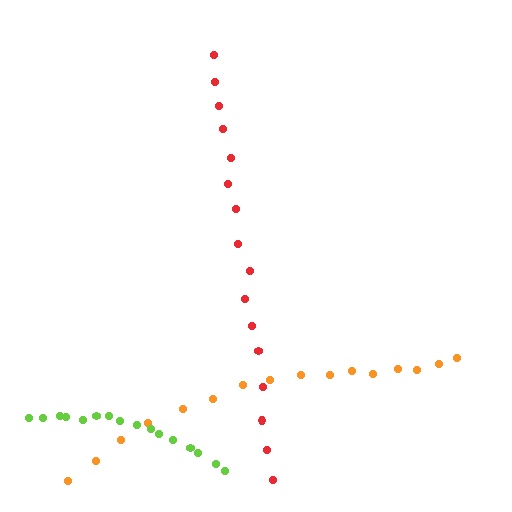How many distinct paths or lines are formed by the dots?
There are 3 distinct paths.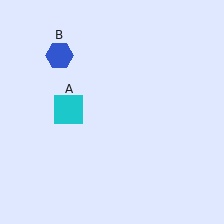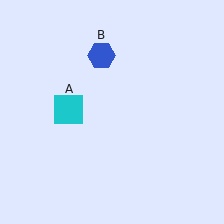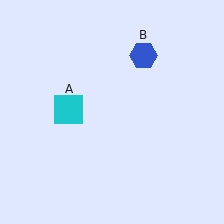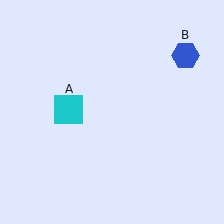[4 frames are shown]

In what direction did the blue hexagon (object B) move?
The blue hexagon (object B) moved right.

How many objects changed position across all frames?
1 object changed position: blue hexagon (object B).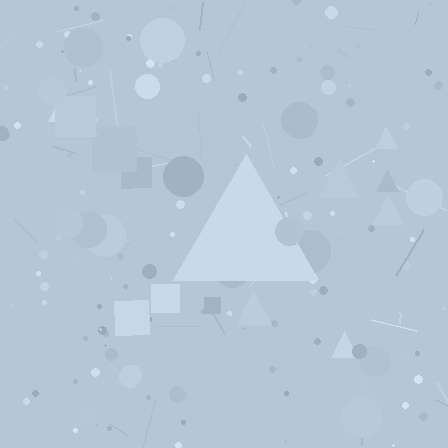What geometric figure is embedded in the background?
A triangle is embedded in the background.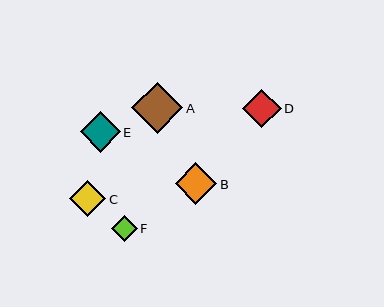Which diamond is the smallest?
Diamond F is the smallest with a size of approximately 26 pixels.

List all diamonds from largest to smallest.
From largest to smallest: A, B, E, D, C, F.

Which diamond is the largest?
Diamond A is the largest with a size of approximately 51 pixels.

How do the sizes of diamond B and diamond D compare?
Diamond B and diamond D are approximately the same size.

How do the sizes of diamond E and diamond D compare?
Diamond E and diamond D are approximately the same size.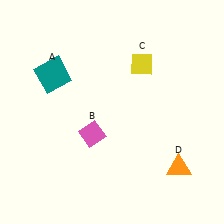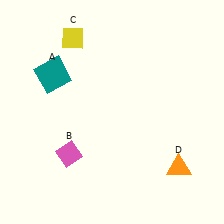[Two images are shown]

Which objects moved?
The objects that moved are: the pink diamond (B), the yellow diamond (C).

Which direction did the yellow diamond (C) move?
The yellow diamond (C) moved left.